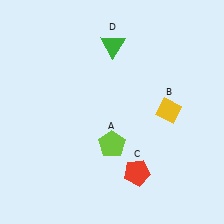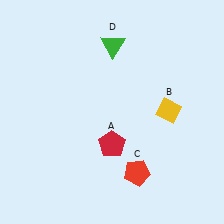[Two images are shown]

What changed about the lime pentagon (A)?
In Image 1, A is lime. In Image 2, it changed to red.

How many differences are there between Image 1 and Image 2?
There is 1 difference between the two images.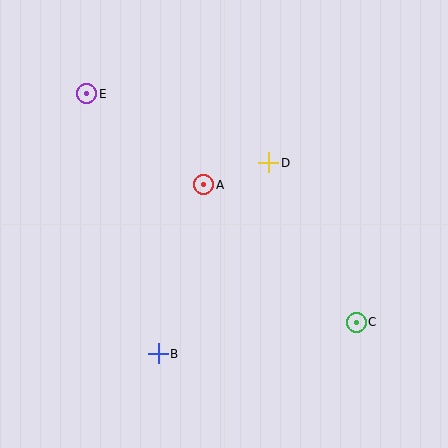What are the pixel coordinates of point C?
Point C is at (356, 322).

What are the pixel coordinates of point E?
Point E is at (87, 94).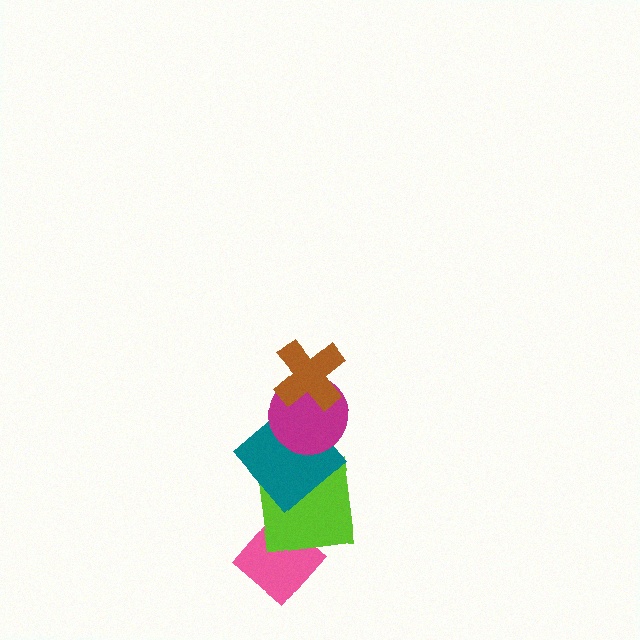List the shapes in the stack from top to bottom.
From top to bottom: the brown cross, the magenta circle, the teal diamond, the lime square, the pink diamond.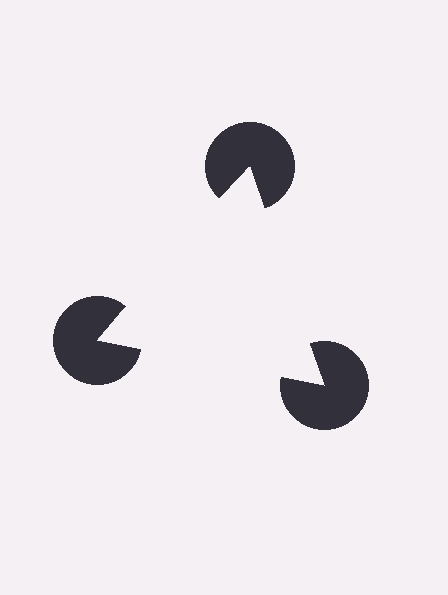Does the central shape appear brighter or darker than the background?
It typically appears slightly brighter than the background, even though no actual brightness change is drawn.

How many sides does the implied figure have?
3 sides.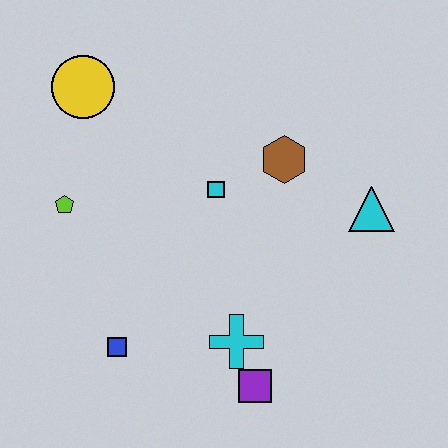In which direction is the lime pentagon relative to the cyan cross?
The lime pentagon is to the left of the cyan cross.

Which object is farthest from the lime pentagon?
The cyan triangle is farthest from the lime pentagon.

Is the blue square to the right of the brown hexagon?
No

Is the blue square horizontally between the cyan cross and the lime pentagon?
Yes